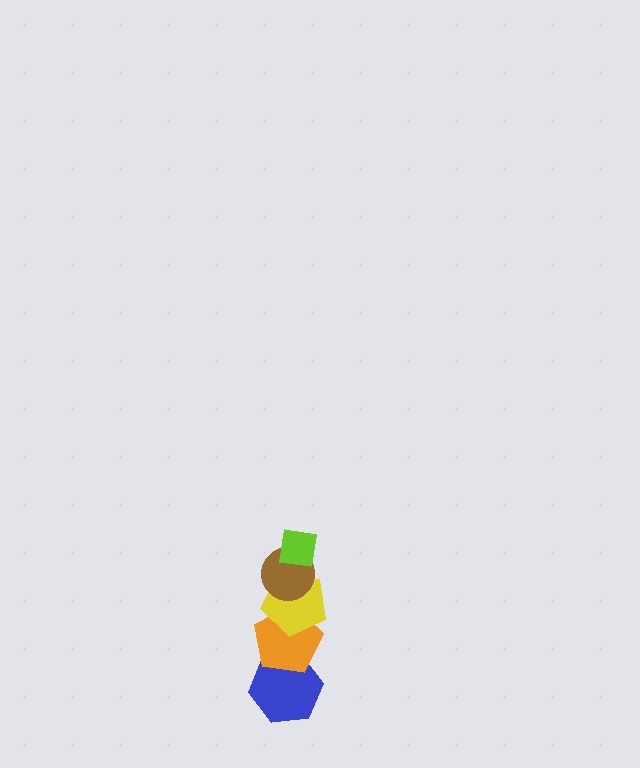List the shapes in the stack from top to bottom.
From top to bottom: the lime square, the brown circle, the yellow pentagon, the orange pentagon, the blue hexagon.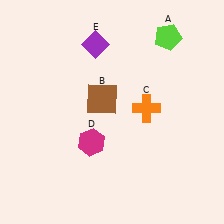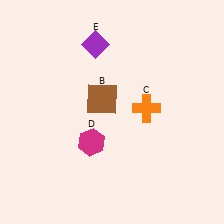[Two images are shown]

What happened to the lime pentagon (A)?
The lime pentagon (A) was removed in Image 2. It was in the top-right area of Image 1.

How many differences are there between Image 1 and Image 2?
There is 1 difference between the two images.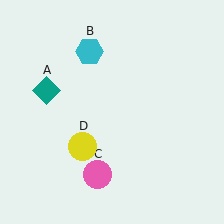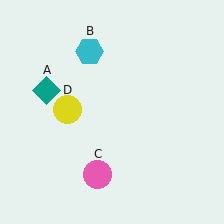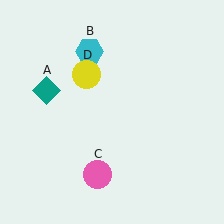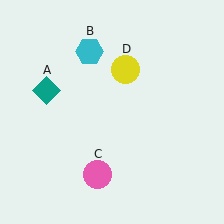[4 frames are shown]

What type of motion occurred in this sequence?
The yellow circle (object D) rotated clockwise around the center of the scene.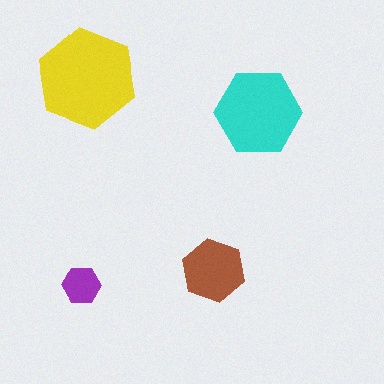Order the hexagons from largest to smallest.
the yellow one, the cyan one, the brown one, the purple one.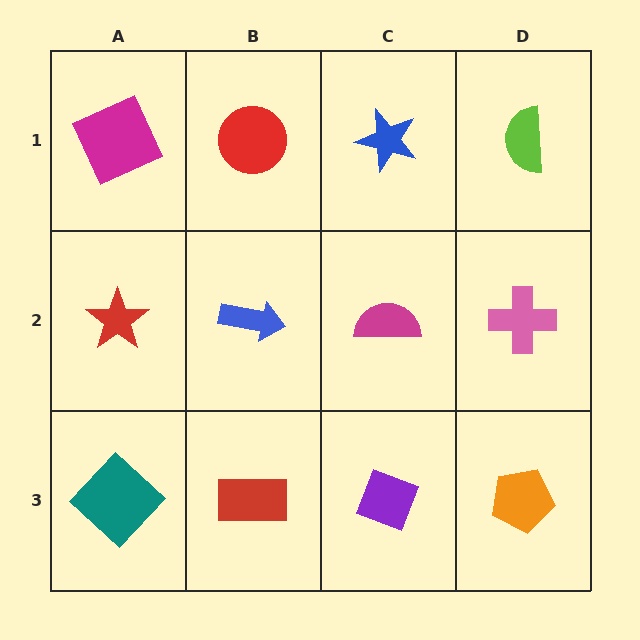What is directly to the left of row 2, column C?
A blue arrow.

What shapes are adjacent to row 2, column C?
A blue star (row 1, column C), a purple diamond (row 3, column C), a blue arrow (row 2, column B), a pink cross (row 2, column D).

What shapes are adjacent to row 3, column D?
A pink cross (row 2, column D), a purple diamond (row 3, column C).